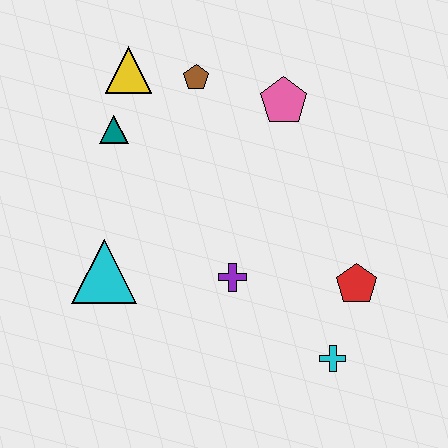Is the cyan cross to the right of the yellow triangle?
Yes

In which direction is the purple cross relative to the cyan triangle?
The purple cross is to the right of the cyan triangle.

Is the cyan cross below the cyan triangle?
Yes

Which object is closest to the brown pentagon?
The yellow triangle is closest to the brown pentagon.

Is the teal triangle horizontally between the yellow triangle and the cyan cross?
No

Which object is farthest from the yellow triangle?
The cyan cross is farthest from the yellow triangle.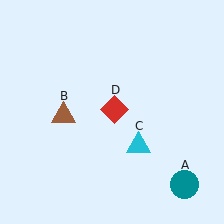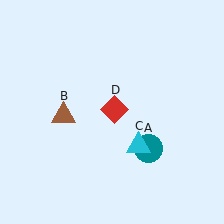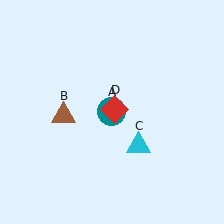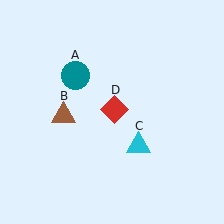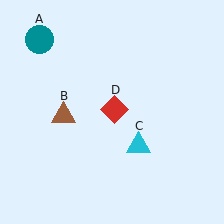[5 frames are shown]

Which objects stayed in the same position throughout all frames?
Brown triangle (object B) and cyan triangle (object C) and red diamond (object D) remained stationary.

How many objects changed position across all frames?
1 object changed position: teal circle (object A).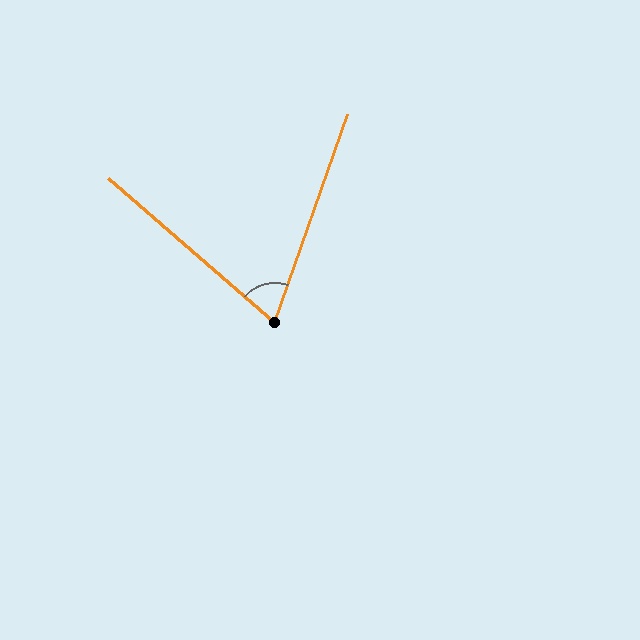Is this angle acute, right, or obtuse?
It is acute.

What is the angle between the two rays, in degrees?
Approximately 68 degrees.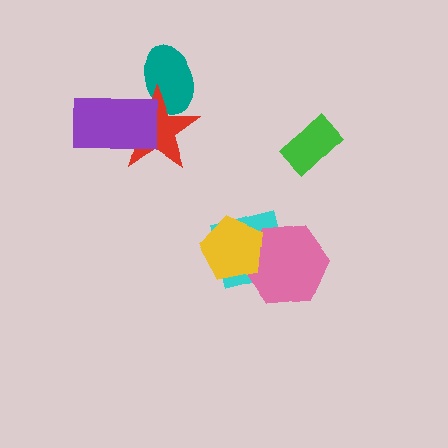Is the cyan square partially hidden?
Yes, it is partially covered by another shape.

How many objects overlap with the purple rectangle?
2 objects overlap with the purple rectangle.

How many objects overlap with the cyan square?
2 objects overlap with the cyan square.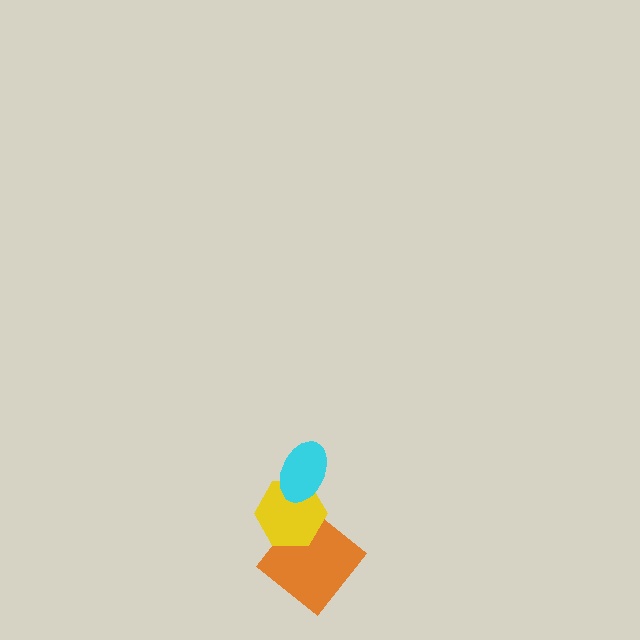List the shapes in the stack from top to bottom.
From top to bottom: the cyan ellipse, the yellow hexagon, the orange diamond.